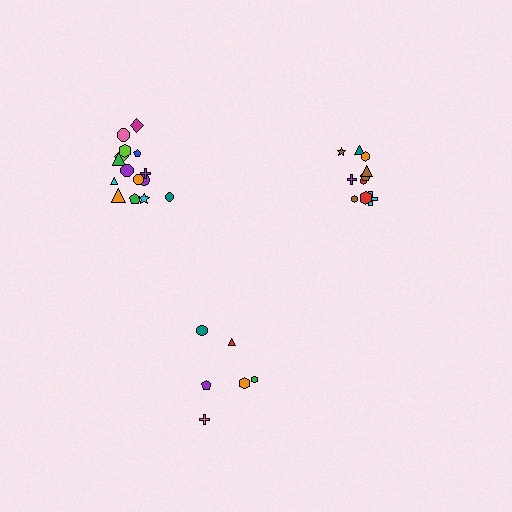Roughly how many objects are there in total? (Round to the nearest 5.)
Roughly 30 objects in total.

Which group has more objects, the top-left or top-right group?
The top-left group.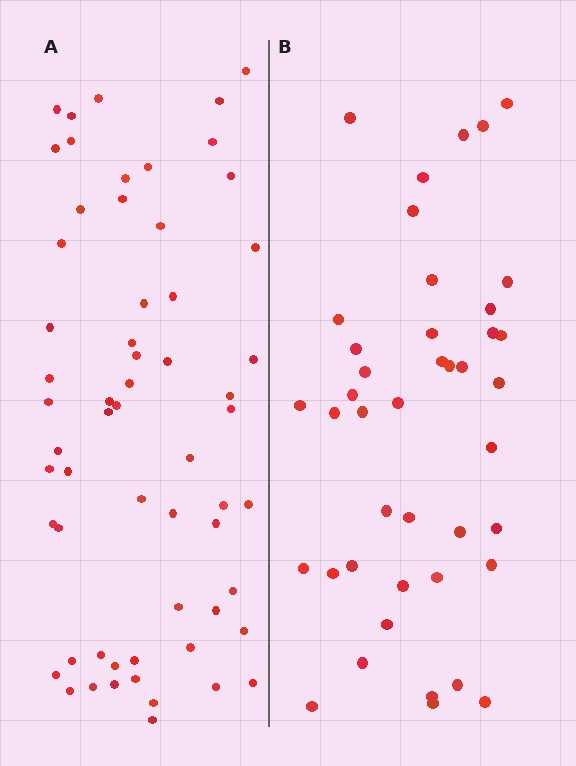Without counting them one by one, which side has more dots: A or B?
Region A (the left region) has more dots.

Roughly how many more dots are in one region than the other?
Region A has approximately 20 more dots than region B.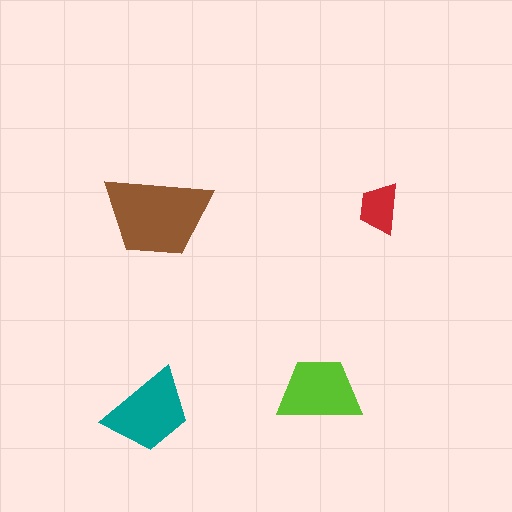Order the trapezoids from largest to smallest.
the brown one, the teal one, the lime one, the red one.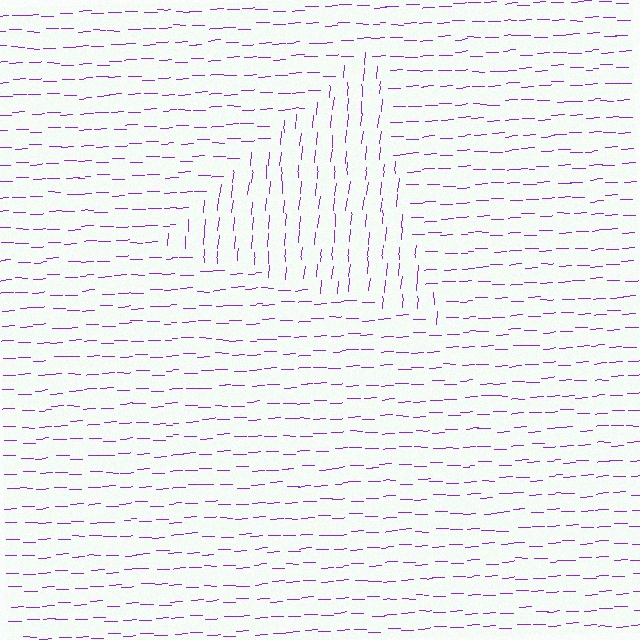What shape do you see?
I see a triangle.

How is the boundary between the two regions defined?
The boundary is defined purely by a change in line orientation (approximately 83 degrees difference). All lines are the same color and thickness.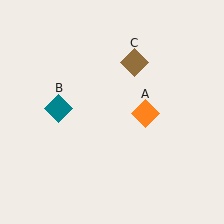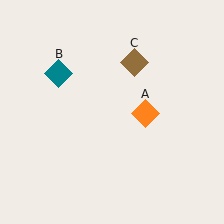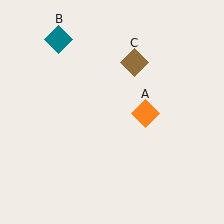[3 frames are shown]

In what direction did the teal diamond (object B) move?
The teal diamond (object B) moved up.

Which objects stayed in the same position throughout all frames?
Orange diamond (object A) and brown diamond (object C) remained stationary.